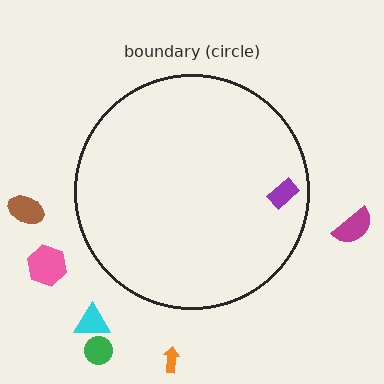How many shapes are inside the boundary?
1 inside, 6 outside.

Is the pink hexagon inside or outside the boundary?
Outside.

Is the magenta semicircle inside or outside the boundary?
Outside.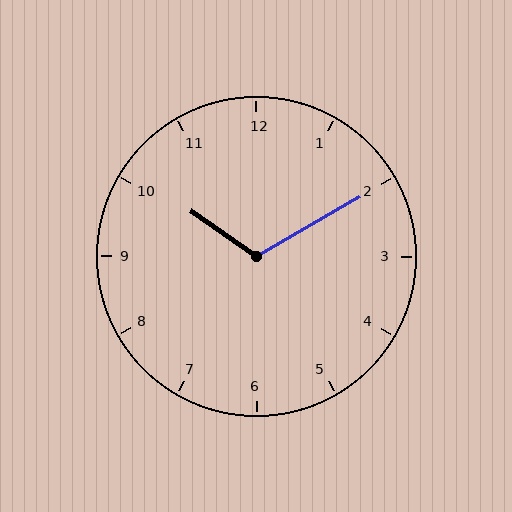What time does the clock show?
10:10.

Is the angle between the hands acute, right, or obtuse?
It is obtuse.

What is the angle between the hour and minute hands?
Approximately 115 degrees.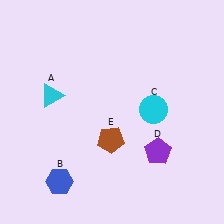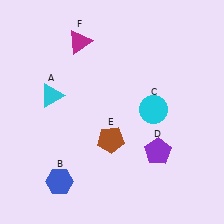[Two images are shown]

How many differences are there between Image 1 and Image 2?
There is 1 difference between the two images.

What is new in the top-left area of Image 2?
A magenta triangle (F) was added in the top-left area of Image 2.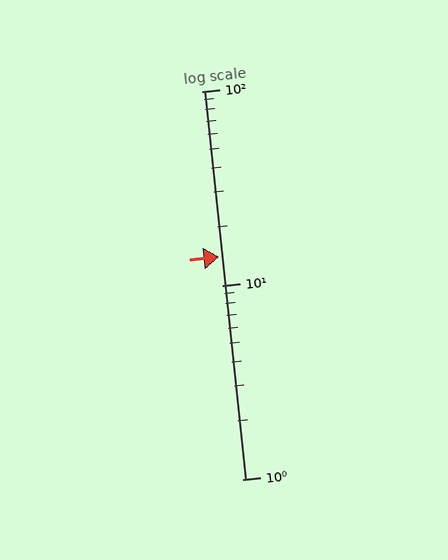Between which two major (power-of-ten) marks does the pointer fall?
The pointer is between 10 and 100.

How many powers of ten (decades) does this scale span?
The scale spans 2 decades, from 1 to 100.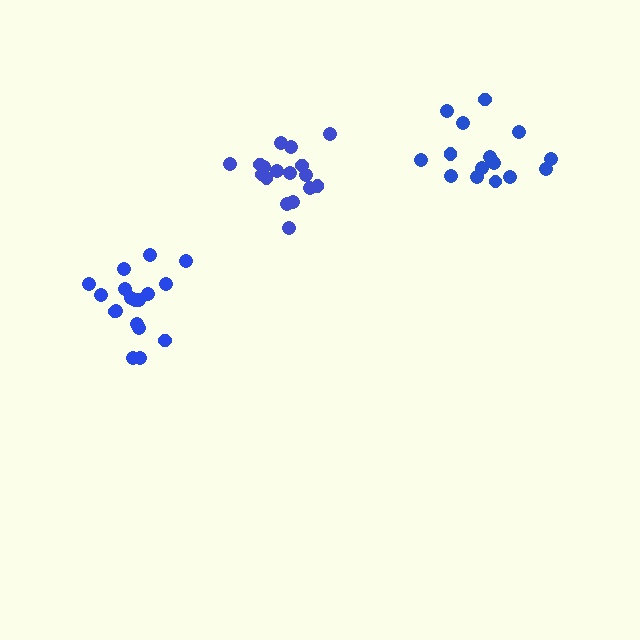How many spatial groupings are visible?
There are 3 spatial groupings.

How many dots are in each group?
Group 1: 18 dots, Group 2: 15 dots, Group 3: 17 dots (50 total).